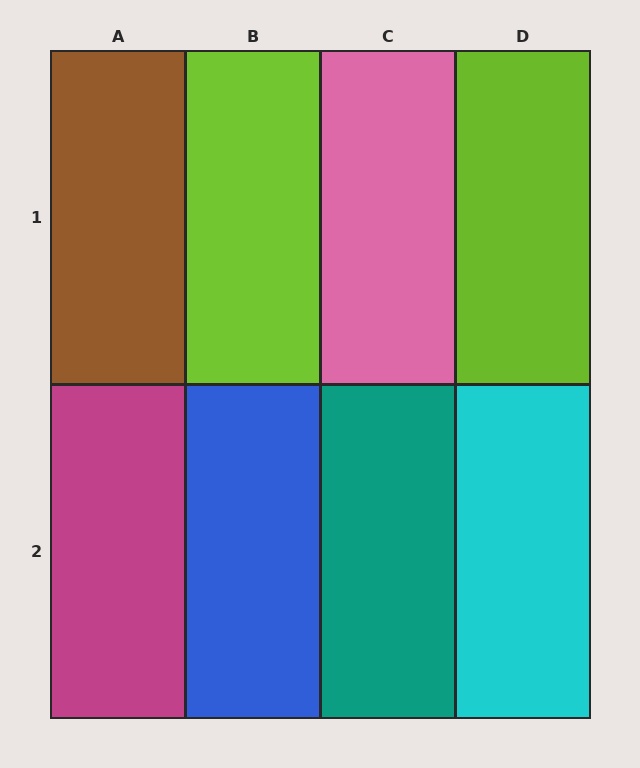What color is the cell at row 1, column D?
Lime.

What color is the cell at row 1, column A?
Brown.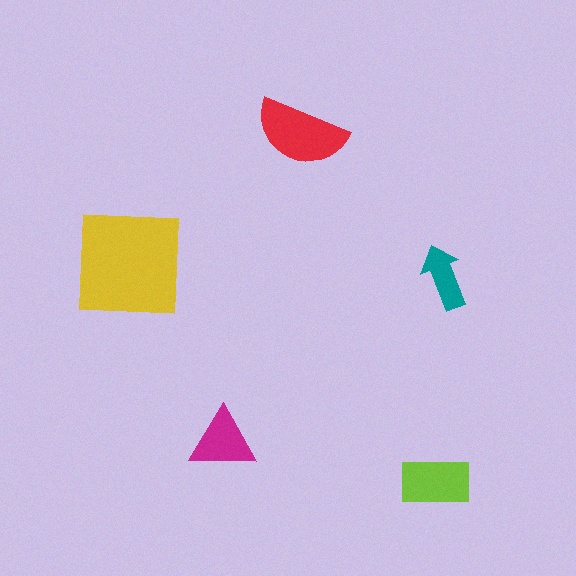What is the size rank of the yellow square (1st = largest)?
1st.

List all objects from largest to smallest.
The yellow square, the red semicircle, the lime rectangle, the magenta triangle, the teal arrow.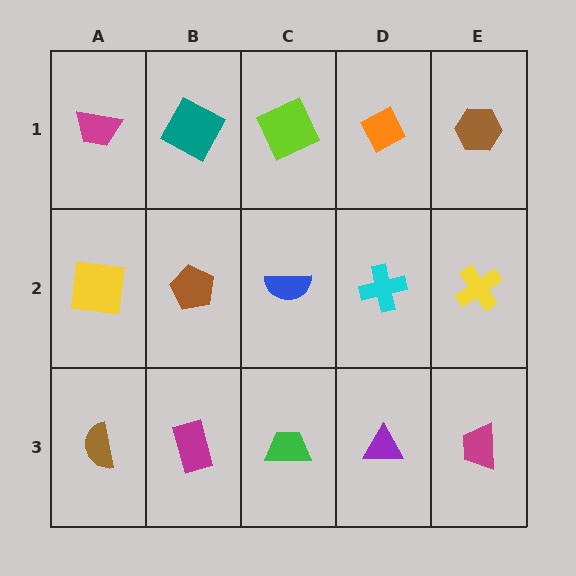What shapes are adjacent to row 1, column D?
A cyan cross (row 2, column D), a lime square (row 1, column C), a brown hexagon (row 1, column E).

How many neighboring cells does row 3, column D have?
3.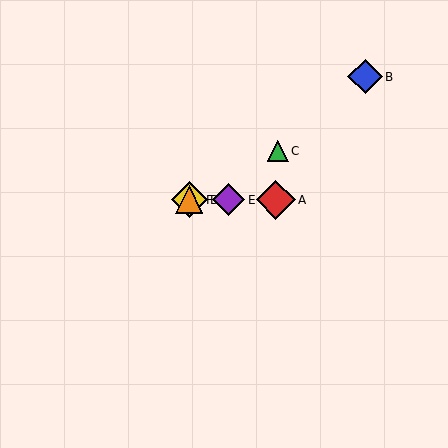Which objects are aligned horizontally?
Objects A, D, E, F are aligned horizontally.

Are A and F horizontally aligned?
Yes, both are at y≈200.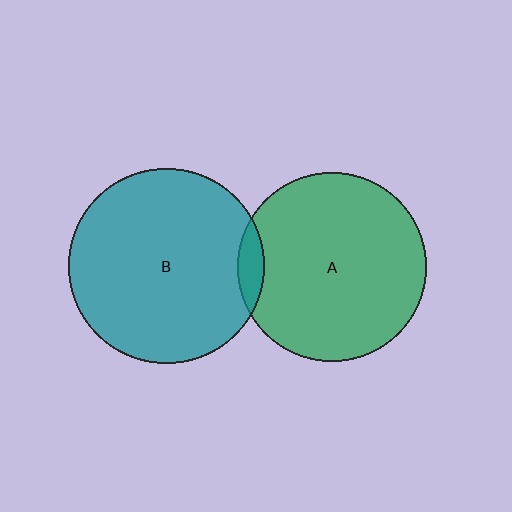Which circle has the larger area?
Circle B (teal).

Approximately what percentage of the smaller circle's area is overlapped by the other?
Approximately 5%.